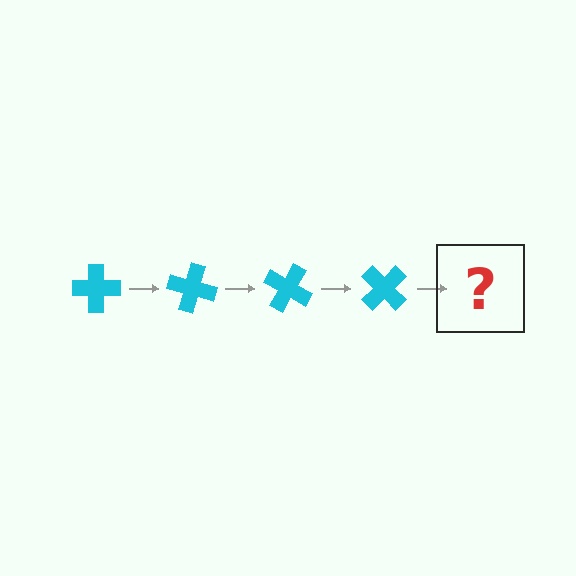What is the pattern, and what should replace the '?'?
The pattern is that the cross rotates 15 degrees each step. The '?' should be a cyan cross rotated 60 degrees.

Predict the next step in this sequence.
The next step is a cyan cross rotated 60 degrees.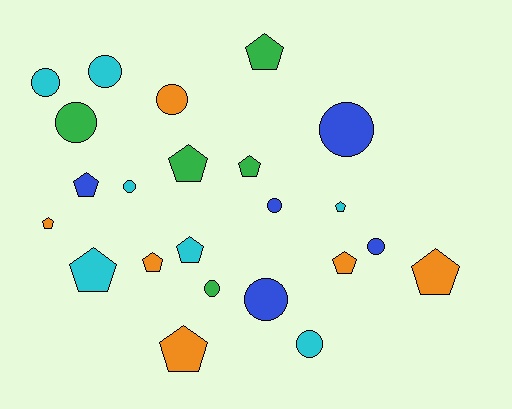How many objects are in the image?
There are 23 objects.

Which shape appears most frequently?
Pentagon, with 12 objects.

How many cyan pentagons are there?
There are 3 cyan pentagons.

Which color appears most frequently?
Cyan, with 7 objects.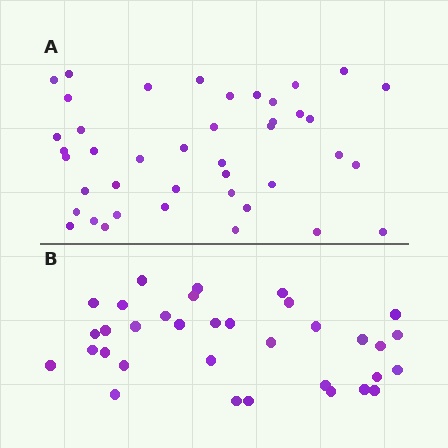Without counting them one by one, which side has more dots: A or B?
Region A (the top region) has more dots.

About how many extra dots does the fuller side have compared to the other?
Region A has roughly 8 or so more dots than region B.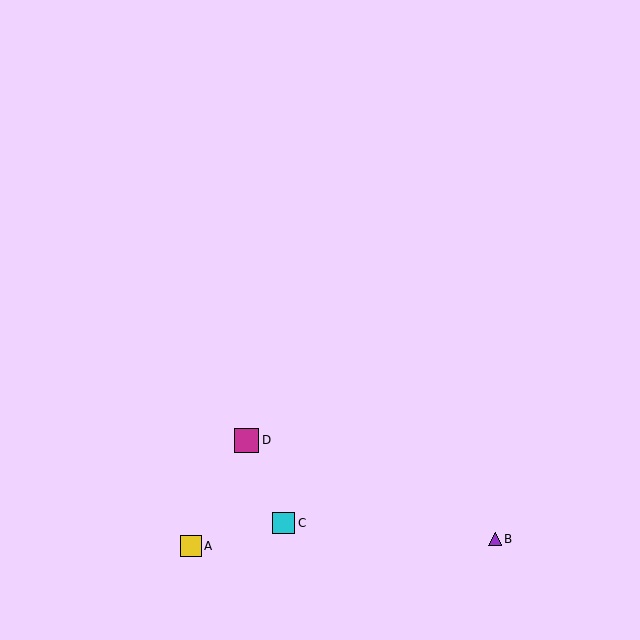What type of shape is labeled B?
Shape B is a purple triangle.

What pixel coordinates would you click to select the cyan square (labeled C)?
Click at (284, 523) to select the cyan square C.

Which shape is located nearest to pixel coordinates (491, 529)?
The purple triangle (labeled B) at (495, 539) is nearest to that location.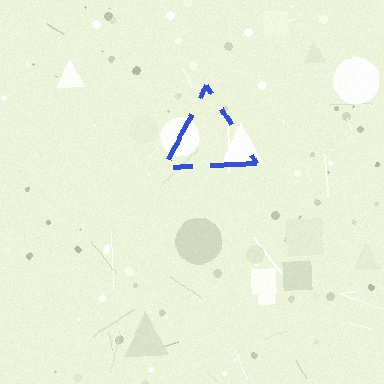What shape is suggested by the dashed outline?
The dashed outline suggests a triangle.